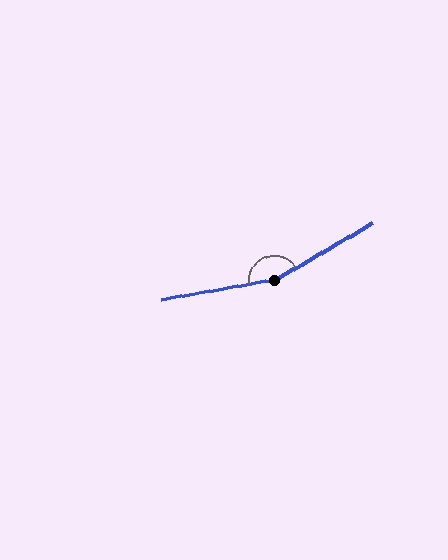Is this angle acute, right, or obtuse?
It is obtuse.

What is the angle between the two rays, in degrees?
Approximately 160 degrees.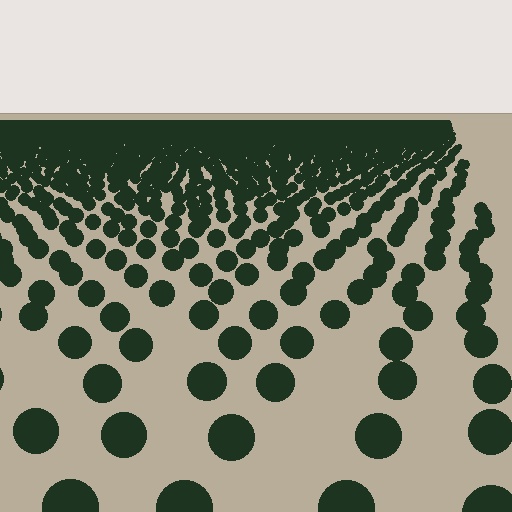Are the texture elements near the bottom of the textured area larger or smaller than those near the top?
Larger. Near the bottom, elements are closer to the viewer and appear at a bigger on-screen size.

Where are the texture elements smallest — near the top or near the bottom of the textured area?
Near the top.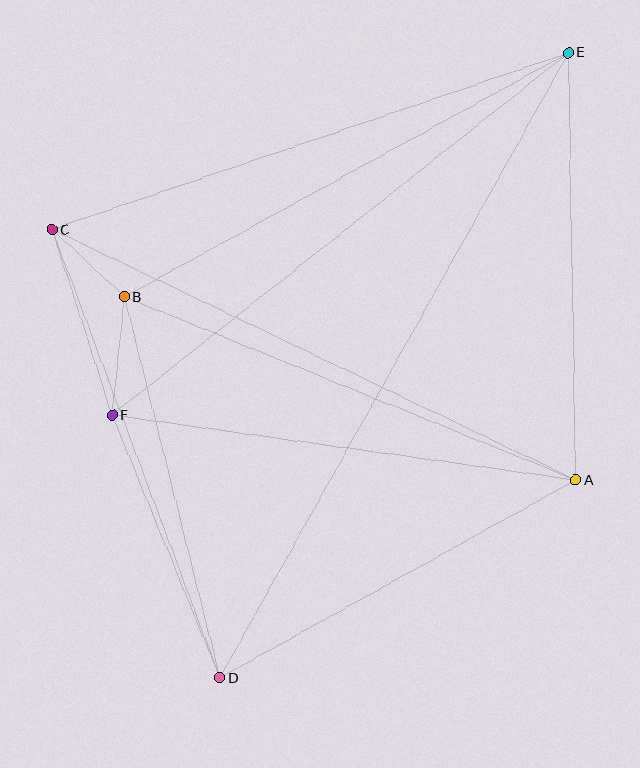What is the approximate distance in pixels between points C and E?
The distance between C and E is approximately 546 pixels.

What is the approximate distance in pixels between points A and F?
The distance between A and F is approximately 469 pixels.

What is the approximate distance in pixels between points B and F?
The distance between B and F is approximately 119 pixels.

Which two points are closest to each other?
Points B and C are closest to each other.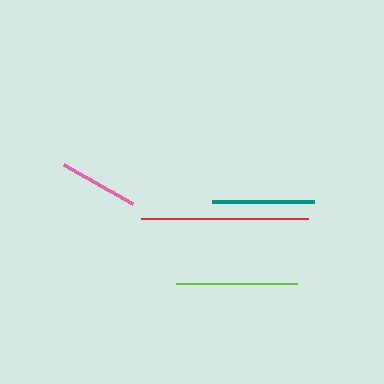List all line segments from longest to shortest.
From longest to shortest: red, lime, teal, pink.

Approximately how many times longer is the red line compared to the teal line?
The red line is approximately 1.6 times the length of the teal line.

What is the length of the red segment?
The red segment is approximately 167 pixels long.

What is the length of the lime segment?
The lime segment is approximately 120 pixels long.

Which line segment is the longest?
The red line is the longest at approximately 167 pixels.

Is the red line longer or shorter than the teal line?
The red line is longer than the teal line.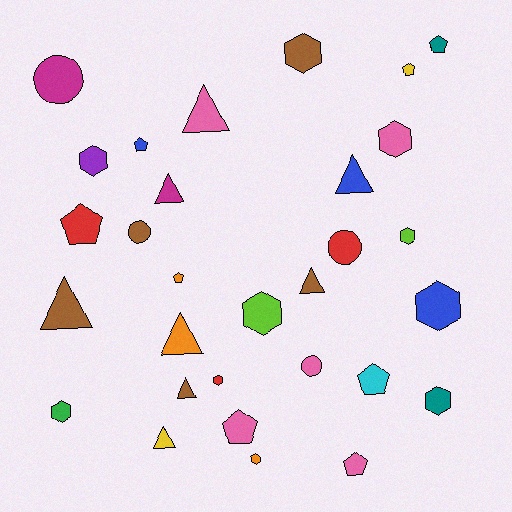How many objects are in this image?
There are 30 objects.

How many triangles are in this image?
There are 8 triangles.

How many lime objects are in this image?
There are 2 lime objects.